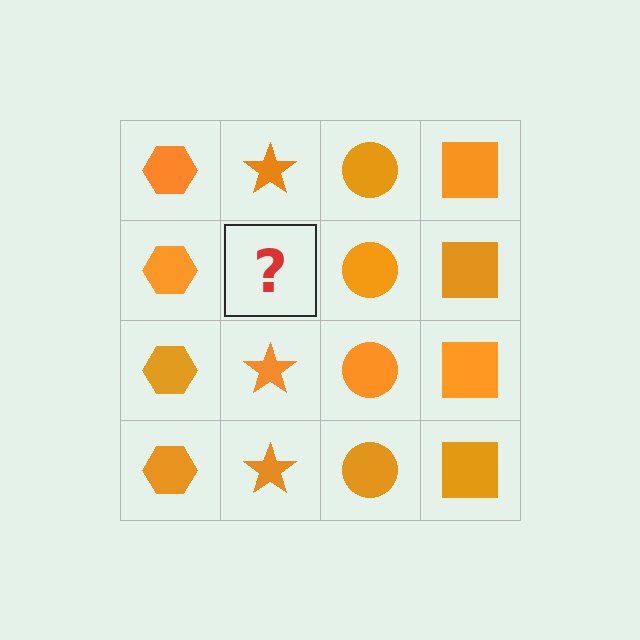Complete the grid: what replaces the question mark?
The question mark should be replaced with an orange star.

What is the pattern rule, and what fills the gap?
The rule is that each column has a consistent shape. The gap should be filled with an orange star.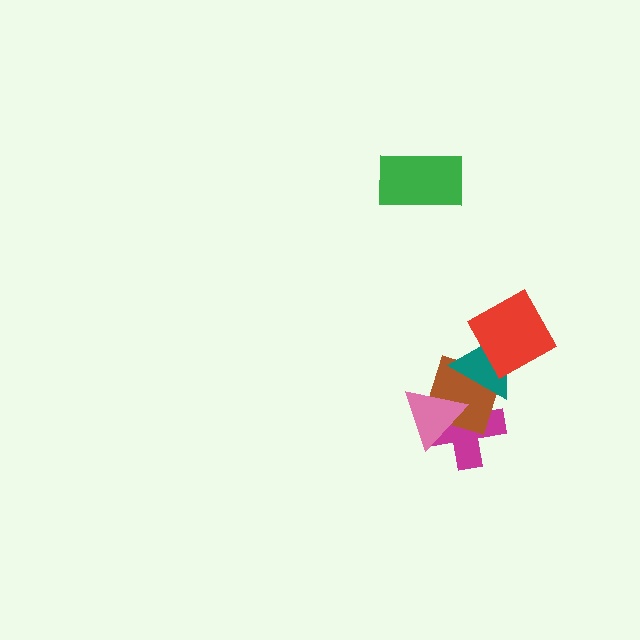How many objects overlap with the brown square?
3 objects overlap with the brown square.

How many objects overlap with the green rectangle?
0 objects overlap with the green rectangle.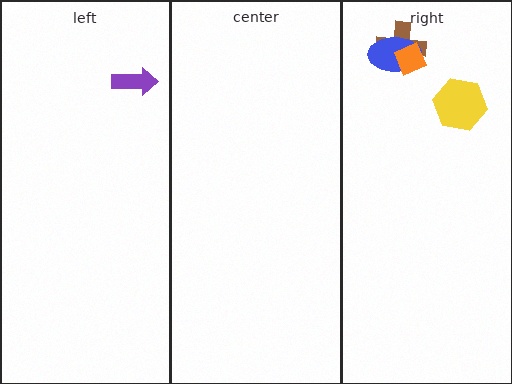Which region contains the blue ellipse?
The right region.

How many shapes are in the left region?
1.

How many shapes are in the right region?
4.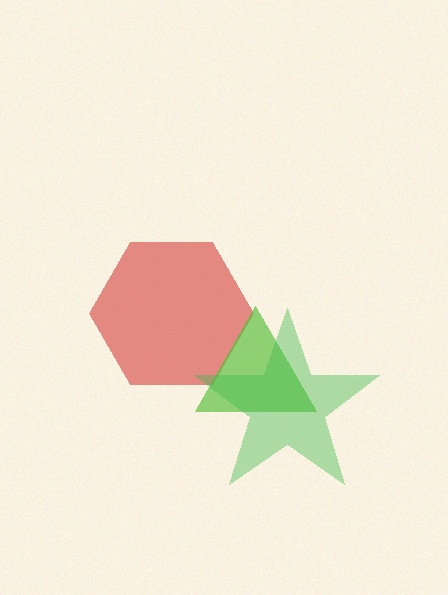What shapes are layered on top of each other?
The layered shapes are: a red hexagon, a lime triangle, a green star.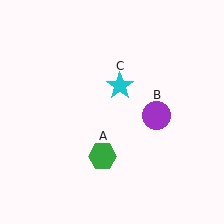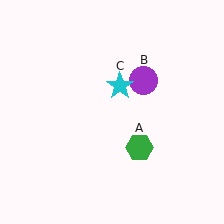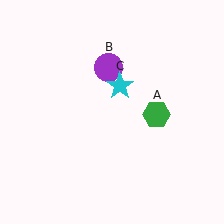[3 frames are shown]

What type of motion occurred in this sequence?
The green hexagon (object A), purple circle (object B) rotated counterclockwise around the center of the scene.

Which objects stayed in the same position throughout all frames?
Cyan star (object C) remained stationary.